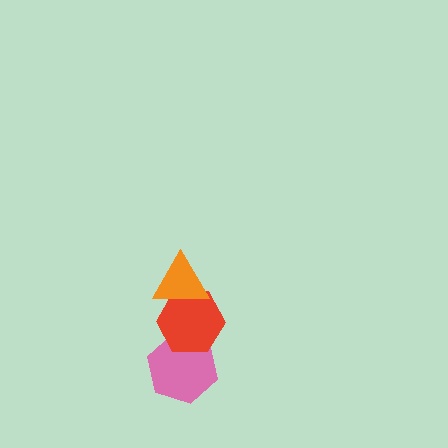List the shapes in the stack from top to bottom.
From top to bottom: the orange triangle, the red hexagon, the pink hexagon.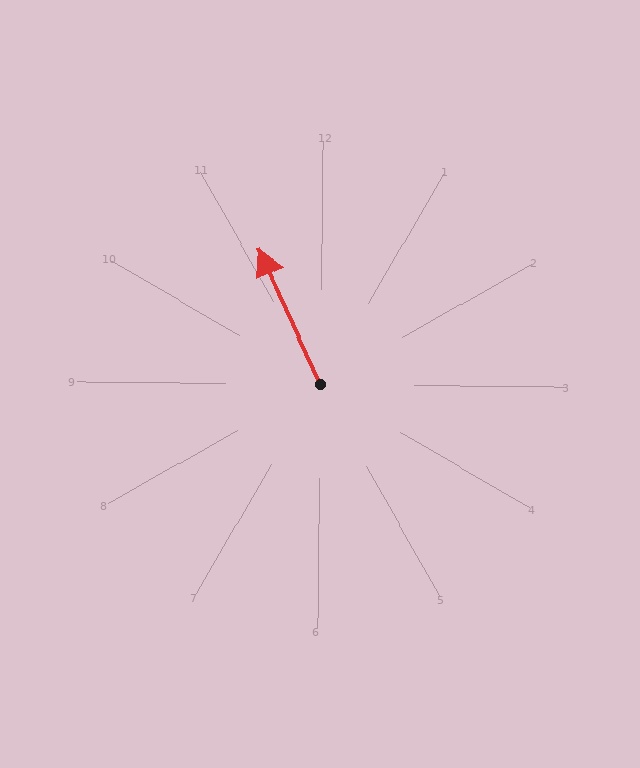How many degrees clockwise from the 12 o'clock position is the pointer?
Approximately 335 degrees.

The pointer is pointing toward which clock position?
Roughly 11 o'clock.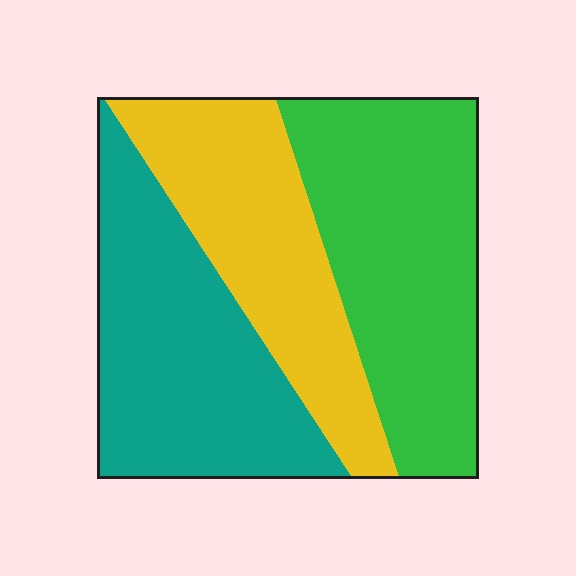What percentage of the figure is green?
Green covers around 35% of the figure.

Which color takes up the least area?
Yellow, at roughly 30%.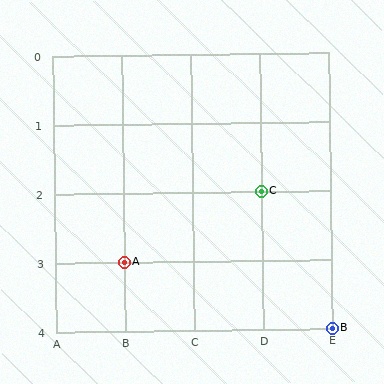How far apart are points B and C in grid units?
Points B and C are 1 column and 2 rows apart (about 2.2 grid units diagonally).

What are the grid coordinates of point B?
Point B is at grid coordinates (E, 4).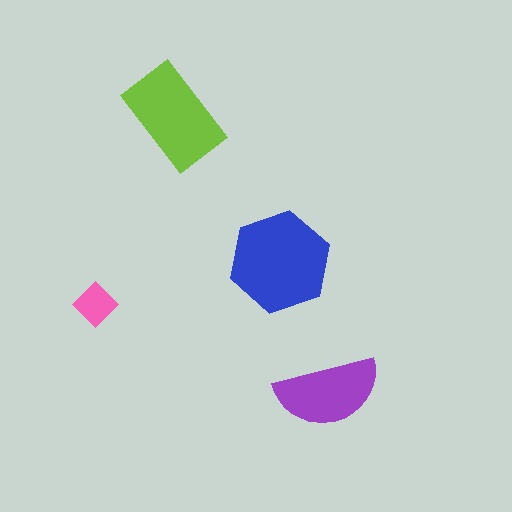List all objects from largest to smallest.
The blue hexagon, the lime rectangle, the purple semicircle, the pink diamond.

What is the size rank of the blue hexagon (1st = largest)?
1st.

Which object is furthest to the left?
The pink diamond is leftmost.